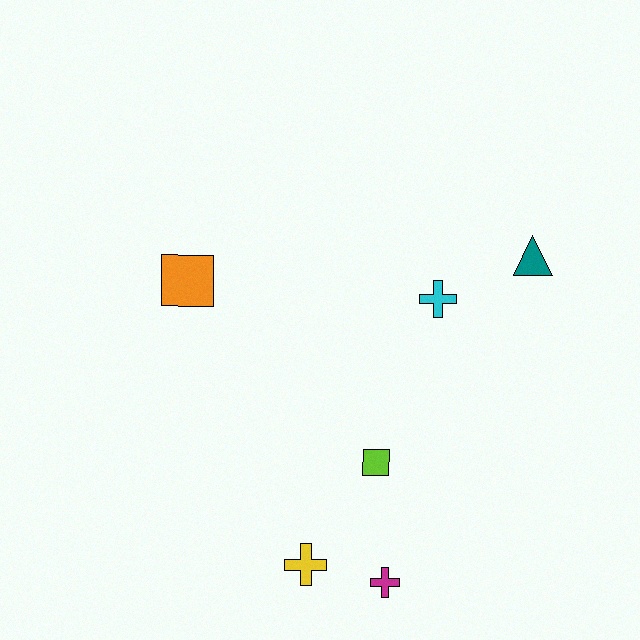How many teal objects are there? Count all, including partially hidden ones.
There is 1 teal object.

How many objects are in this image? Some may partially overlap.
There are 6 objects.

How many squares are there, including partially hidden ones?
There are 2 squares.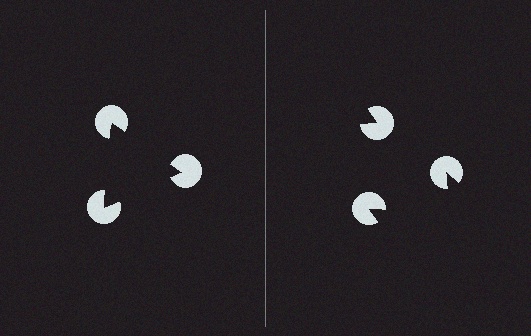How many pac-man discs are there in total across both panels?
6 — 3 on each side.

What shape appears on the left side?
An illusory triangle.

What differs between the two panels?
The pac-man discs are positioned identically on both sides; only the wedge orientations differ. On the left they align to a triangle; on the right they are misaligned.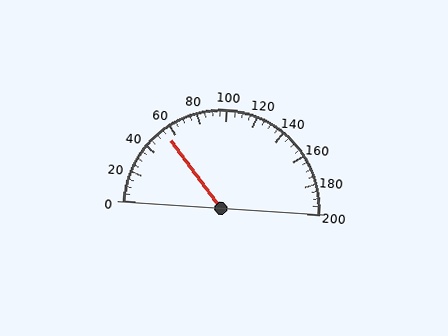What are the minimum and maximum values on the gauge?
The gauge ranges from 0 to 200.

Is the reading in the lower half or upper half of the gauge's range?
The reading is in the lower half of the range (0 to 200).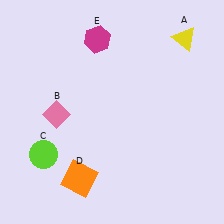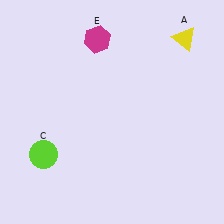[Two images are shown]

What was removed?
The orange square (D), the pink diamond (B) were removed in Image 2.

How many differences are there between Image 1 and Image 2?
There are 2 differences between the two images.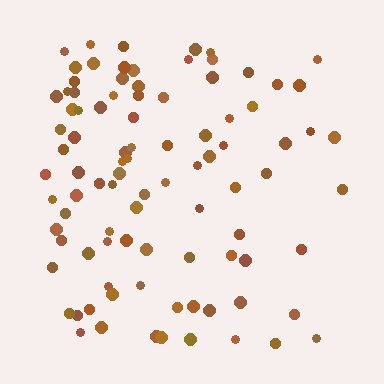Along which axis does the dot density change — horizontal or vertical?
Horizontal.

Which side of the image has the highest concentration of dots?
The left.